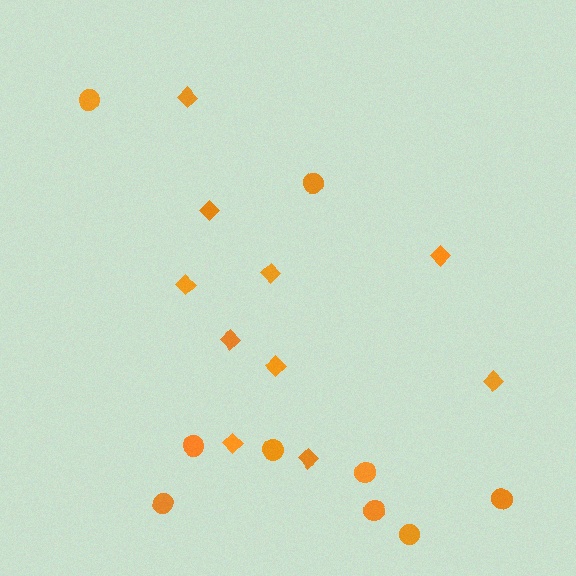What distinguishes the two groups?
There are 2 groups: one group of circles (9) and one group of diamonds (10).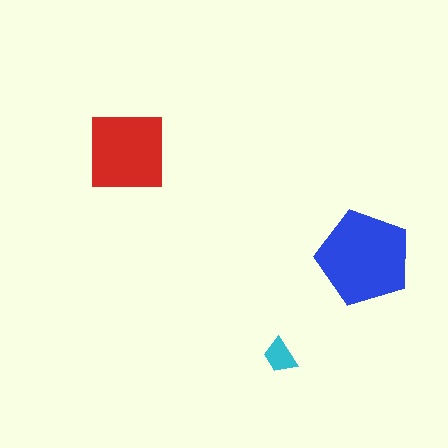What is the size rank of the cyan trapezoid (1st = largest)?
3rd.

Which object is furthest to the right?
The blue pentagon is rightmost.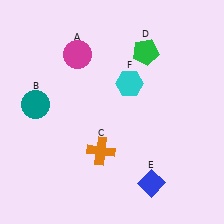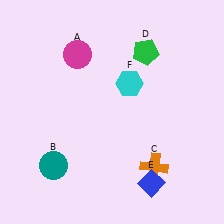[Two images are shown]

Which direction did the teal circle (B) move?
The teal circle (B) moved down.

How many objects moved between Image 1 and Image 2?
2 objects moved between the two images.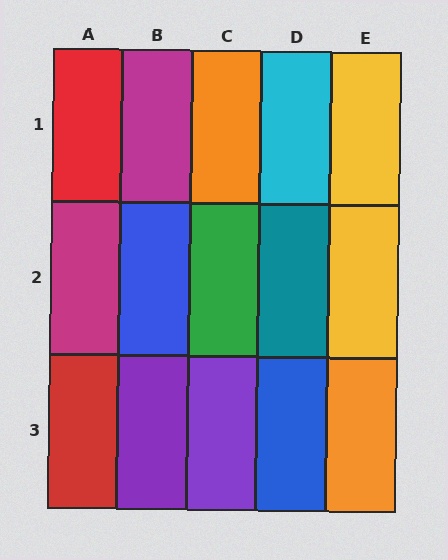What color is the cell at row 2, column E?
Yellow.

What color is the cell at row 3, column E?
Orange.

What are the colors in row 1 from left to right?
Red, magenta, orange, cyan, yellow.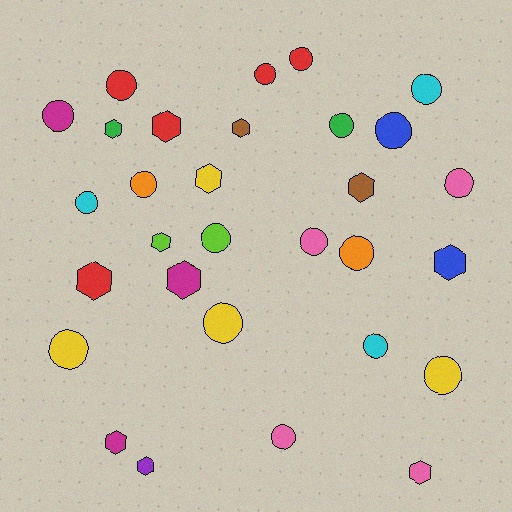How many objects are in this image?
There are 30 objects.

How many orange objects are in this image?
There are 2 orange objects.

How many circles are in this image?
There are 18 circles.